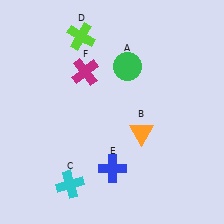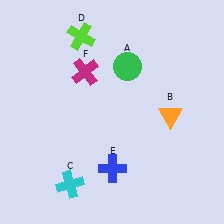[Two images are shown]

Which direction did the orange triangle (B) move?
The orange triangle (B) moved right.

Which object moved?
The orange triangle (B) moved right.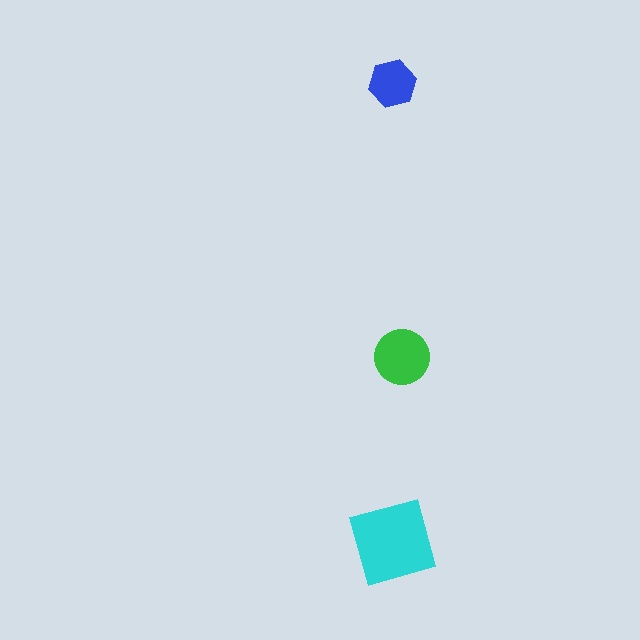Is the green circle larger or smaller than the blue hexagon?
Larger.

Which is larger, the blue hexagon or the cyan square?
The cyan square.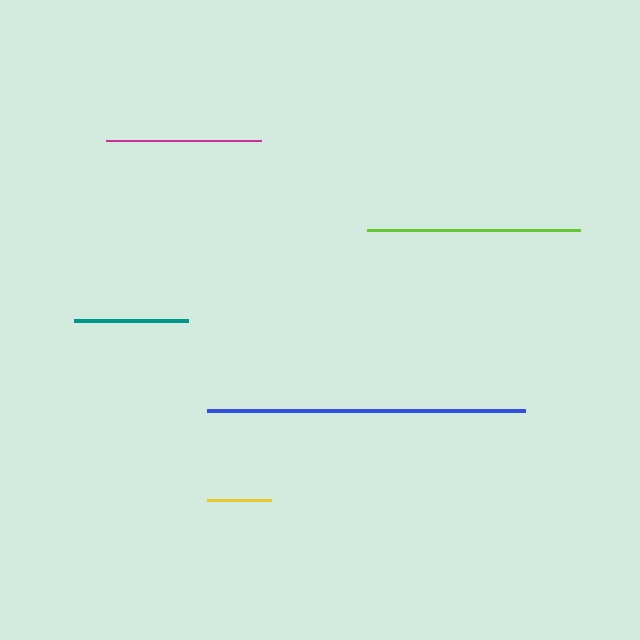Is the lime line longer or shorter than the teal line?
The lime line is longer than the teal line.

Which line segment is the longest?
The blue line is the longest at approximately 318 pixels.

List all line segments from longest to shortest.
From longest to shortest: blue, lime, magenta, teal, yellow.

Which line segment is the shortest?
The yellow line is the shortest at approximately 64 pixels.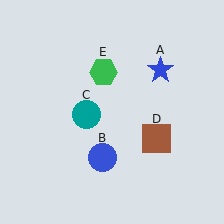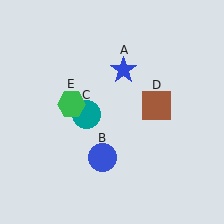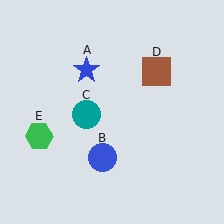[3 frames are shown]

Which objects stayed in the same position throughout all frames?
Blue circle (object B) and teal circle (object C) remained stationary.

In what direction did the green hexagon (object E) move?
The green hexagon (object E) moved down and to the left.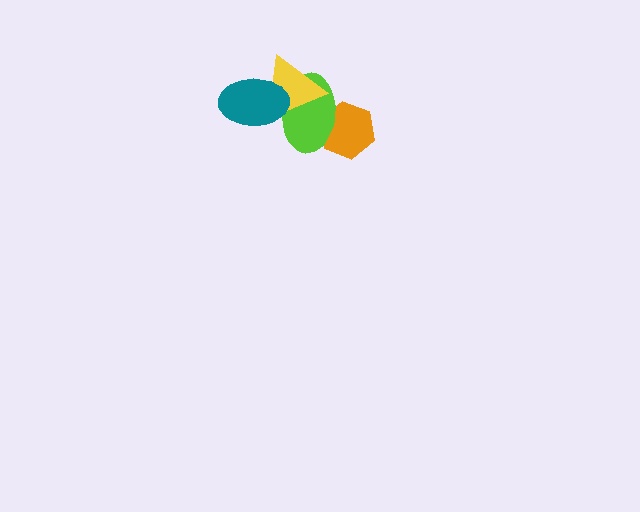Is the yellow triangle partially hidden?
Yes, it is partially covered by another shape.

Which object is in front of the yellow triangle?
The teal ellipse is in front of the yellow triangle.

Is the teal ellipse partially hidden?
No, no other shape covers it.